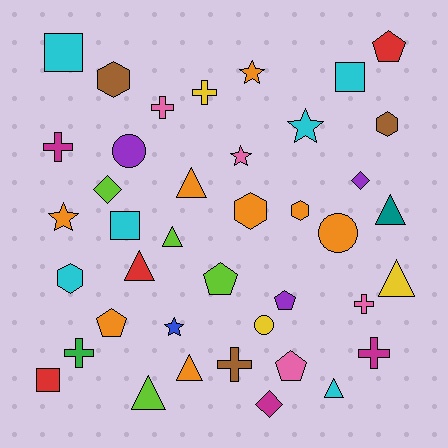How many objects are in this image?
There are 40 objects.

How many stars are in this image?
There are 5 stars.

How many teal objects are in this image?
There is 1 teal object.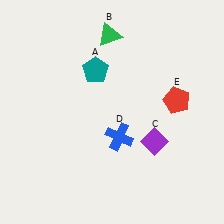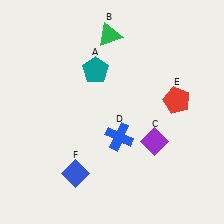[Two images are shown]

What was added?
A blue diamond (F) was added in Image 2.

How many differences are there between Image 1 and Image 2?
There is 1 difference between the two images.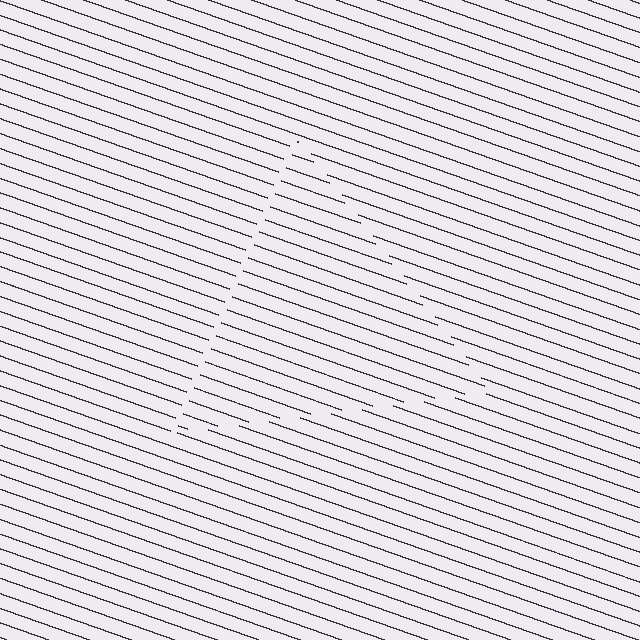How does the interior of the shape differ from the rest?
The interior of the shape contains the same grating, shifted by half a period — the contour is defined by the phase discontinuity where line-ends from the inner and outer gratings abut.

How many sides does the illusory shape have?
3 sides — the line-ends trace a triangle.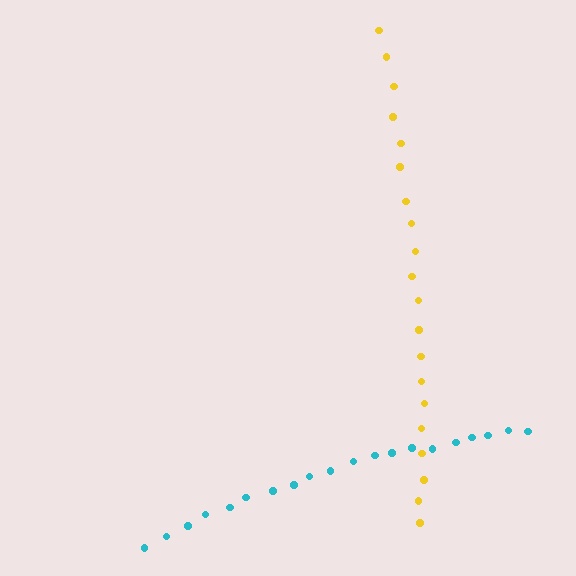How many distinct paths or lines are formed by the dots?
There are 2 distinct paths.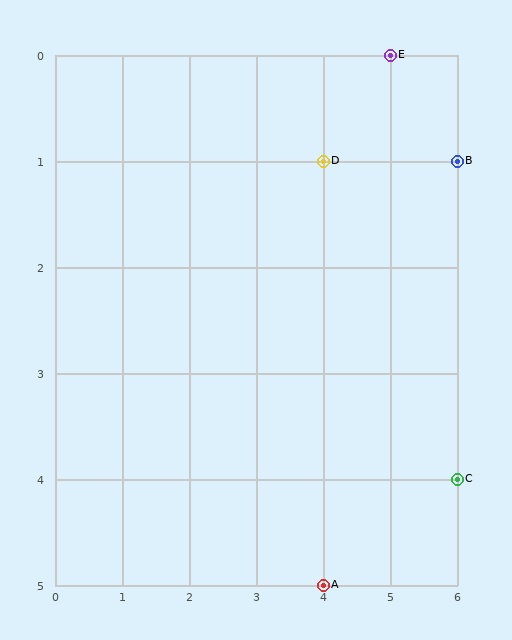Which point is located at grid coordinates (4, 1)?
Point D is at (4, 1).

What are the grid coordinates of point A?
Point A is at grid coordinates (4, 5).